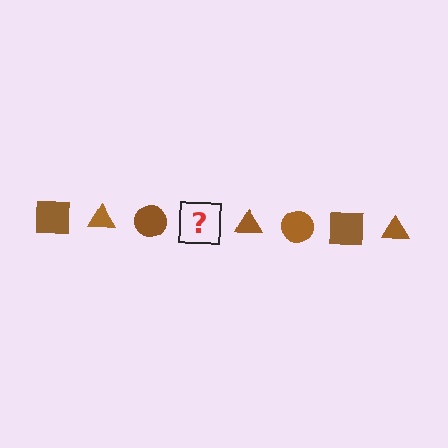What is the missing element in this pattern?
The missing element is a brown square.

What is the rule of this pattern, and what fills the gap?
The rule is that the pattern cycles through square, triangle, circle shapes in brown. The gap should be filled with a brown square.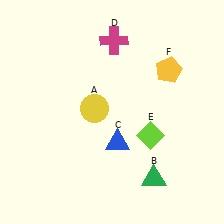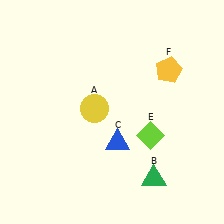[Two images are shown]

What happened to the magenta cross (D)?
The magenta cross (D) was removed in Image 2. It was in the top-right area of Image 1.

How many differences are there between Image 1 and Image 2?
There is 1 difference between the two images.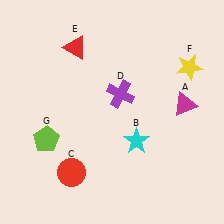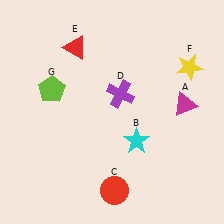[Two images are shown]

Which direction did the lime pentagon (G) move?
The lime pentagon (G) moved up.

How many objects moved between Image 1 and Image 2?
2 objects moved between the two images.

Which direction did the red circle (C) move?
The red circle (C) moved right.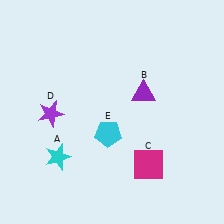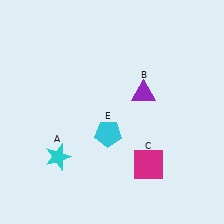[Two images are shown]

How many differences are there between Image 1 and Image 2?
There is 1 difference between the two images.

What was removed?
The purple star (D) was removed in Image 2.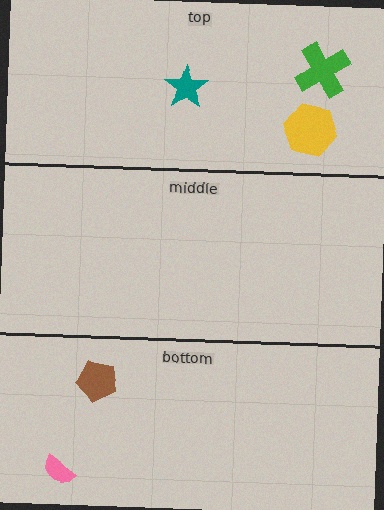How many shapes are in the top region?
3.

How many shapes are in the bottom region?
2.